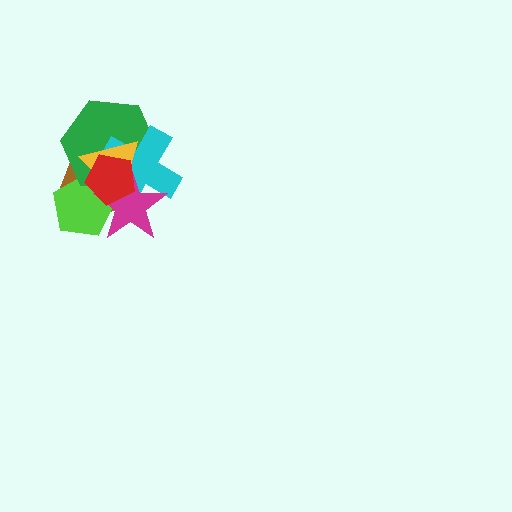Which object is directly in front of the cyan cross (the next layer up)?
The yellow triangle is directly in front of the cyan cross.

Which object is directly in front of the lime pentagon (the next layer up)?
The green hexagon is directly in front of the lime pentagon.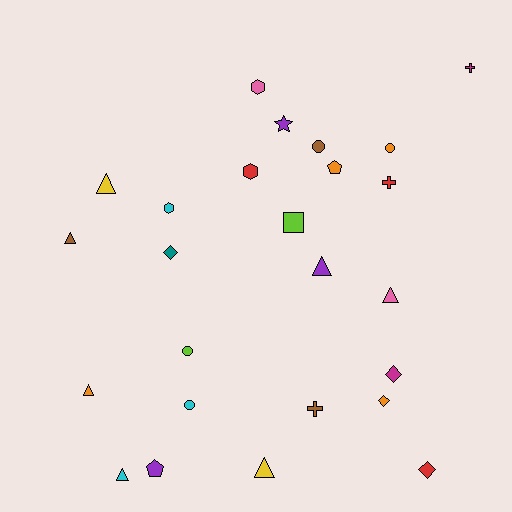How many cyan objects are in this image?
There are 3 cyan objects.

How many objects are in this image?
There are 25 objects.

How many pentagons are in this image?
There are 2 pentagons.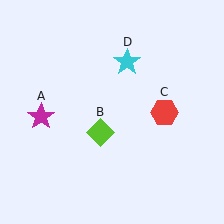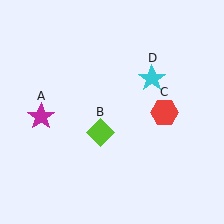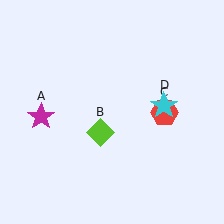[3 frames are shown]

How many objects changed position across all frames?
1 object changed position: cyan star (object D).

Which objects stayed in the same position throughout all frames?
Magenta star (object A) and lime diamond (object B) and red hexagon (object C) remained stationary.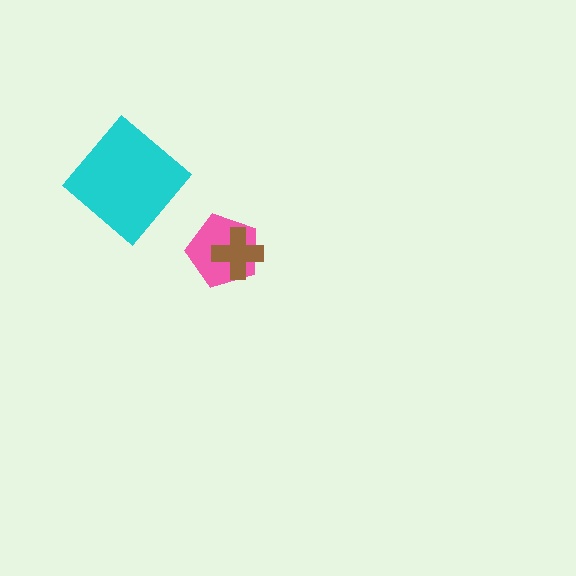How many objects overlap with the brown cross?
1 object overlaps with the brown cross.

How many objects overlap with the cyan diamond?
0 objects overlap with the cyan diamond.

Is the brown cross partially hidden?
No, no other shape covers it.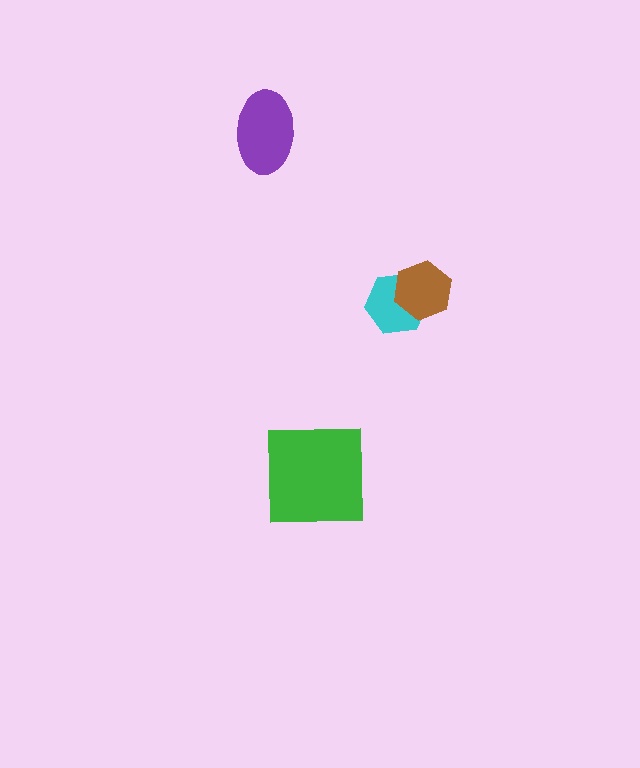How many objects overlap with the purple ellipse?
0 objects overlap with the purple ellipse.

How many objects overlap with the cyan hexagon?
1 object overlaps with the cyan hexagon.